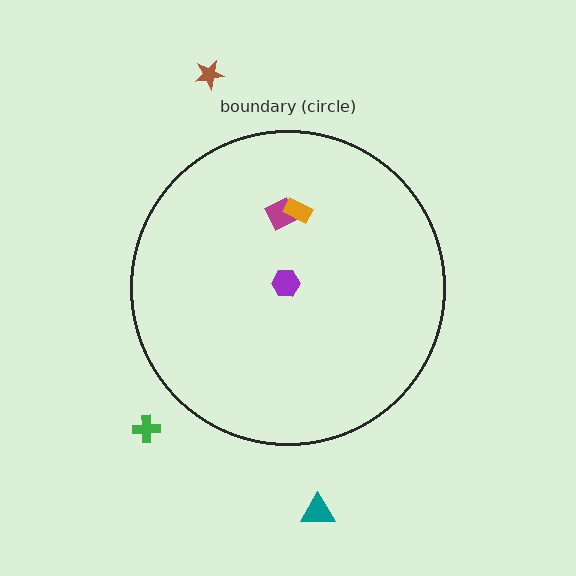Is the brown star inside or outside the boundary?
Outside.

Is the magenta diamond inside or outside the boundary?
Inside.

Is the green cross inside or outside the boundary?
Outside.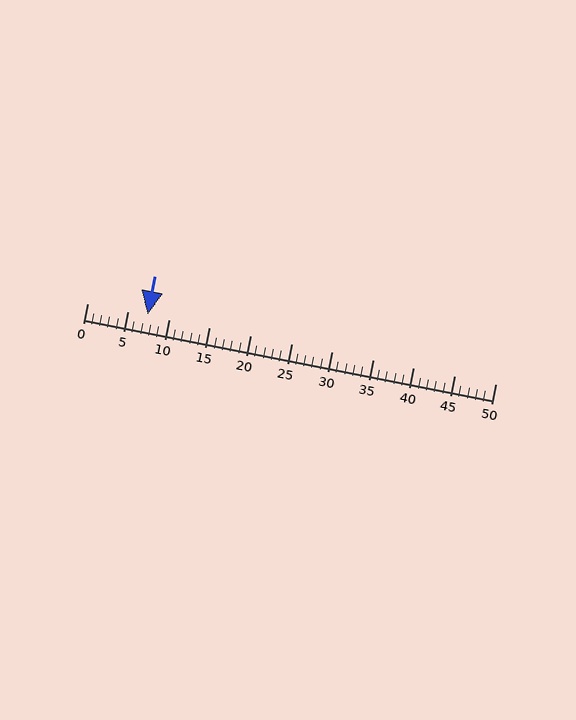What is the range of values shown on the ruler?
The ruler shows values from 0 to 50.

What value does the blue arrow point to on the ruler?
The blue arrow points to approximately 7.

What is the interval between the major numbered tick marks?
The major tick marks are spaced 5 units apart.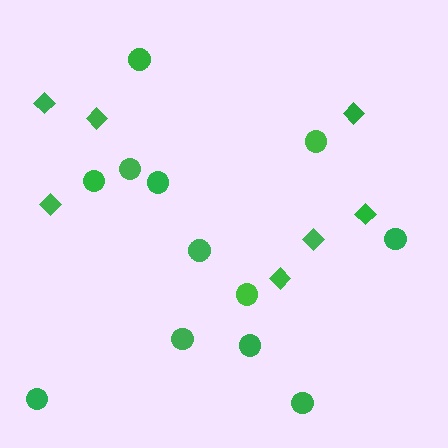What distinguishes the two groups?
There are 2 groups: one group of diamonds (7) and one group of circles (12).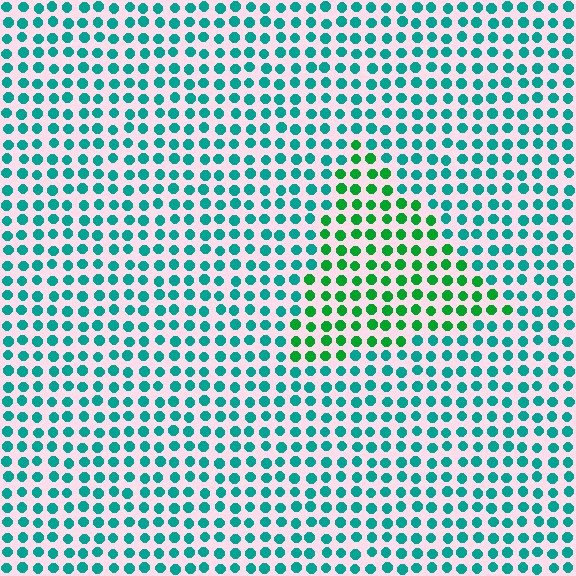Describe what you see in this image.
The image is filled with small teal elements in a uniform arrangement. A triangle-shaped region is visible where the elements are tinted to a slightly different hue, forming a subtle color boundary.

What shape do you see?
I see a triangle.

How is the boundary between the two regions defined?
The boundary is defined purely by a slight shift in hue (about 38 degrees). Spacing, size, and orientation are identical on both sides.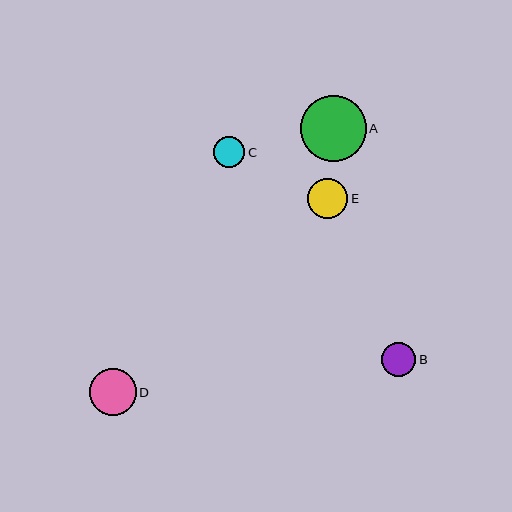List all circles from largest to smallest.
From largest to smallest: A, D, E, B, C.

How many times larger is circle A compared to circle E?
Circle A is approximately 1.6 times the size of circle E.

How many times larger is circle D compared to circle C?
Circle D is approximately 1.5 times the size of circle C.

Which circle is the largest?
Circle A is the largest with a size of approximately 66 pixels.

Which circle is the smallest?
Circle C is the smallest with a size of approximately 31 pixels.